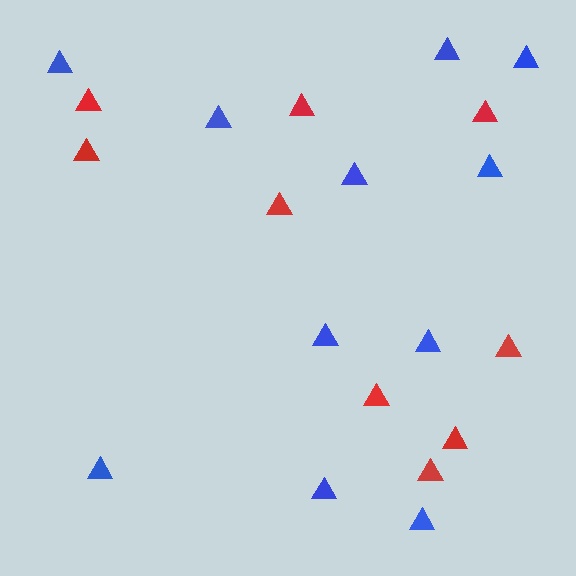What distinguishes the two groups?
There are 2 groups: one group of red triangles (9) and one group of blue triangles (11).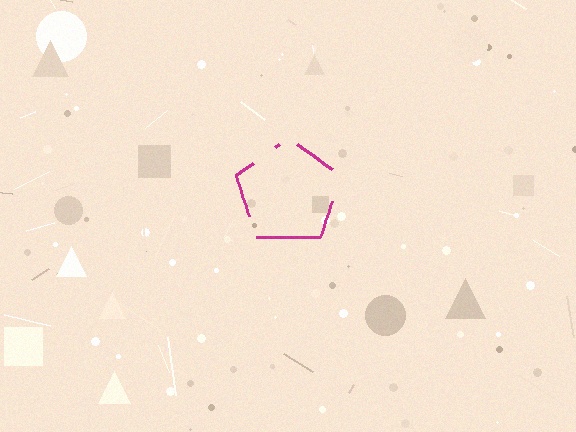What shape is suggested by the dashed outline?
The dashed outline suggests a pentagon.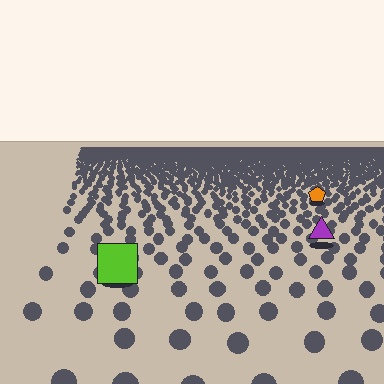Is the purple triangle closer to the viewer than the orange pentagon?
Yes. The purple triangle is closer — you can tell from the texture gradient: the ground texture is coarser near it.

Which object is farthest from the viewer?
The orange pentagon is farthest from the viewer. It appears smaller and the ground texture around it is denser.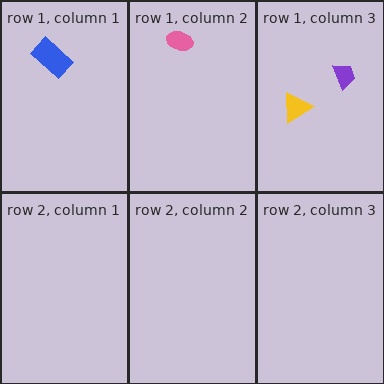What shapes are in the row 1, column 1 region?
The blue rectangle.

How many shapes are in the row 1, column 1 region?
1.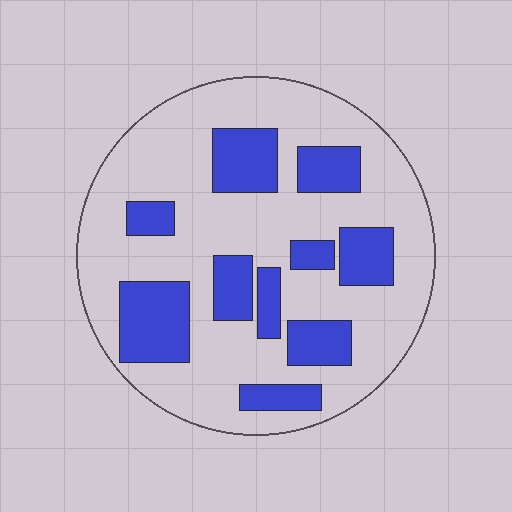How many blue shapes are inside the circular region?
10.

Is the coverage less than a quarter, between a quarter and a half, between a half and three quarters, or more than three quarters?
Between a quarter and a half.